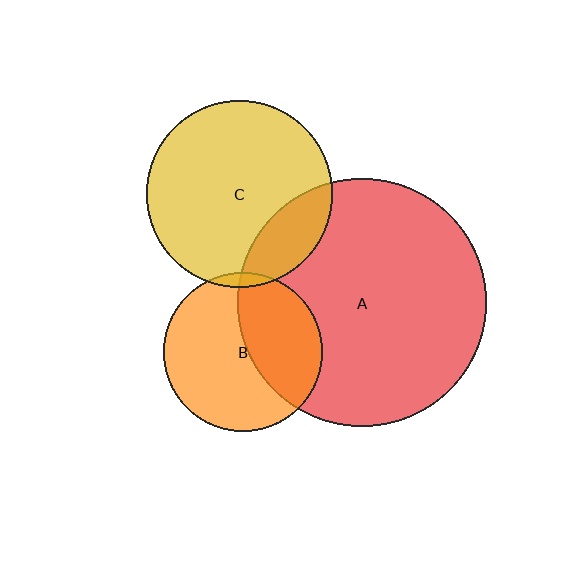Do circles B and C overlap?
Yes.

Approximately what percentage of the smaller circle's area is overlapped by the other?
Approximately 5%.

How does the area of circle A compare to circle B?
Approximately 2.5 times.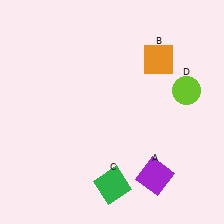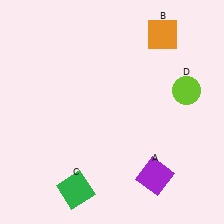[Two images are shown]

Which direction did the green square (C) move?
The green square (C) moved left.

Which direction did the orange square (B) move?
The orange square (B) moved up.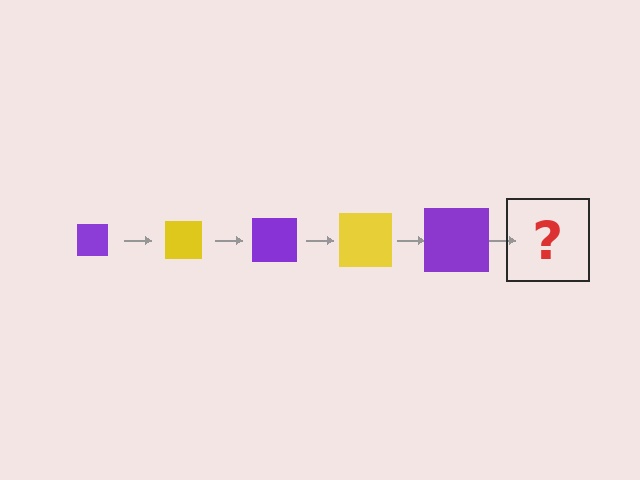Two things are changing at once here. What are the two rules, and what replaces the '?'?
The two rules are that the square grows larger each step and the color cycles through purple and yellow. The '?' should be a yellow square, larger than the previous one.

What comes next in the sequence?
The next element should be a yellow square, larger than the previous one.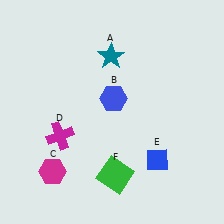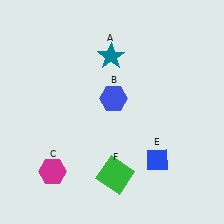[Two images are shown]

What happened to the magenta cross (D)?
The magenta cross (D) was removed in Image 2. It was in the bottom-left area of Image 1.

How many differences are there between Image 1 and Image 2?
There is 1 difference between the two images.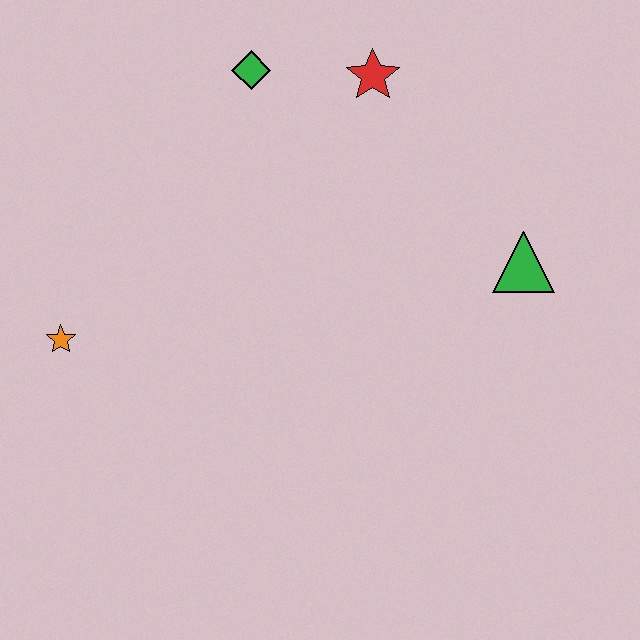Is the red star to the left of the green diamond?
No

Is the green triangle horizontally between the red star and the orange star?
No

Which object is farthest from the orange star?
The green triangle is farthest from the orange star.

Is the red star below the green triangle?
No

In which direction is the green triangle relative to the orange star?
The green triangle is to the right of the orange star.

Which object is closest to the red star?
The green diamond is closest to the red star.